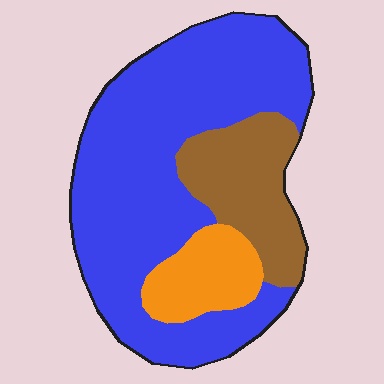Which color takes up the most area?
Blue, at roughly 65%.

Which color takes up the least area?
Orange, at roughly 15%.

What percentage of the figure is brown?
Brown takes up about one fifth (1/5) of the figure.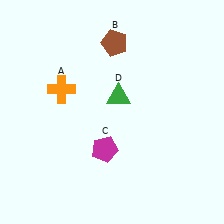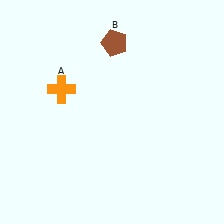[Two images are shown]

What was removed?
The magenta pentagon (C), the green triangle (D) were removed in Image 2.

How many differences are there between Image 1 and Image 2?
There are 2 differences between the two images.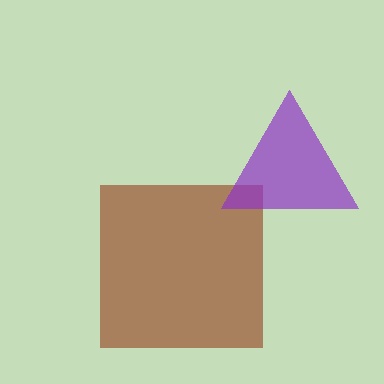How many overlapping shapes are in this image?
There are 2 overlapping shapes in the image.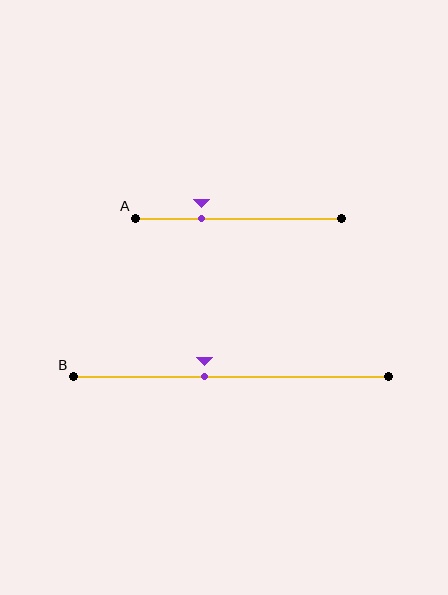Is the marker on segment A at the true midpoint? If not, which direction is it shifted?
No, the marker on segment A is shifted to the left by about 18% of the segment length.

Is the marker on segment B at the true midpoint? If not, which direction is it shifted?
No, the marker on segment B is shifted to the left by about 8% of the segment length.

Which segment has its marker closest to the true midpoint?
Segment B has its marker closest to the true midpoint.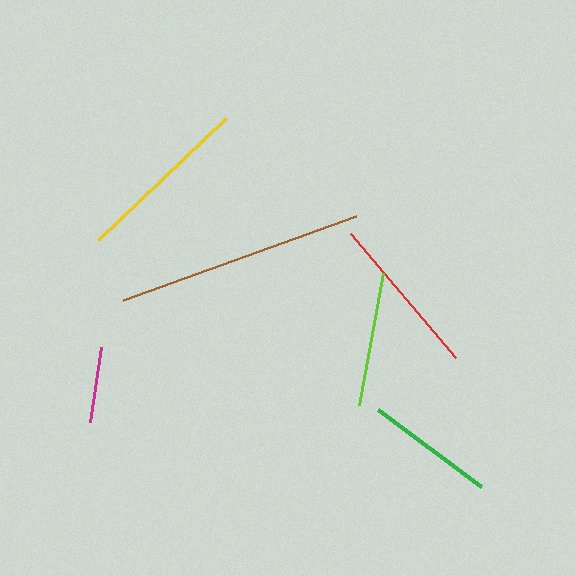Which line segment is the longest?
The brown line is the longest at approximately 248 pixels.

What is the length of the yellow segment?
The yellow segment is approximately 177 pixels long.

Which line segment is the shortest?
The magenta line is the shortest at approximately 76 pixels.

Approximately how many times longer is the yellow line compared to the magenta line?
The yellow line is approximately 2.3 times the length of the magenta line.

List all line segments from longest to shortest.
From longest to shortest: brown, yellow, red, lime, green, magenta.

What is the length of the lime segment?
The lime segment is approximately 135 pixels long.